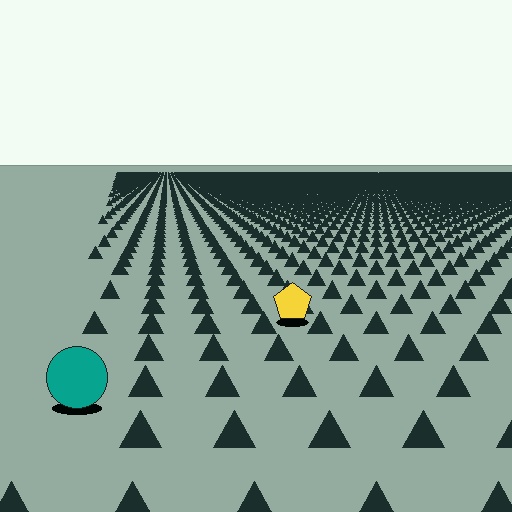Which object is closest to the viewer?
The teal circle is closest. The texture marks near it are larger and more spread out.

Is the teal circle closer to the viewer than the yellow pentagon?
Yes. The teal circle is closer — you can tell from the texture gradient: the ground texture is coarser near it.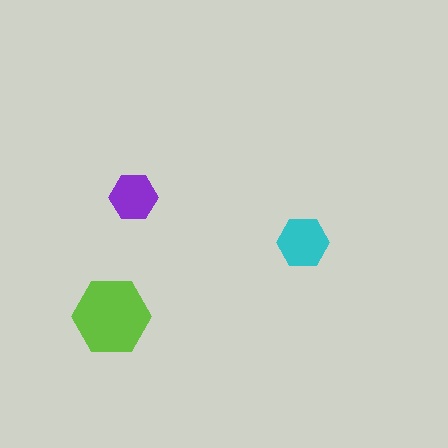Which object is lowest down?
The lime hexagon is bottommost.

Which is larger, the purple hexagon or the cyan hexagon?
The cyan one.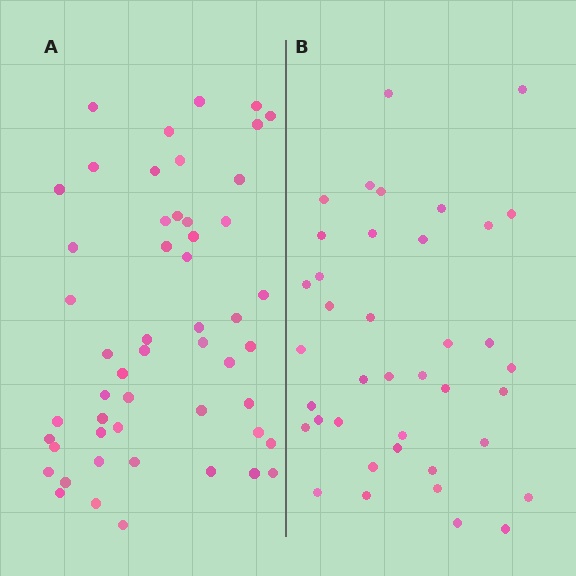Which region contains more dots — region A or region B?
Region A (the left region) has more dots.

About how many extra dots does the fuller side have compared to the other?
Region A has approximately 15 more dots than region B.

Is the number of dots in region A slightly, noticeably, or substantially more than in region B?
Region A has noticeably more, but not dramatically so. The ratio is roughly 1.3 to 1.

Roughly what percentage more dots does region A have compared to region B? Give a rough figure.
About 35% more.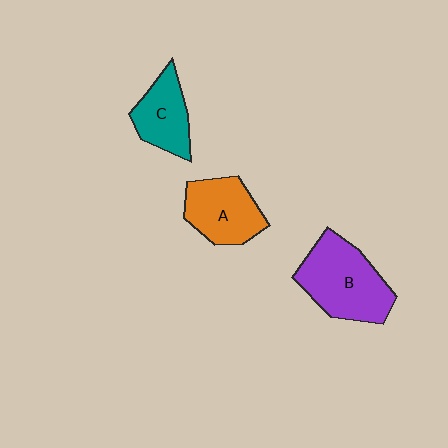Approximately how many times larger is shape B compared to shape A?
Approximately 1.4 times.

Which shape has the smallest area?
Shape C (teal).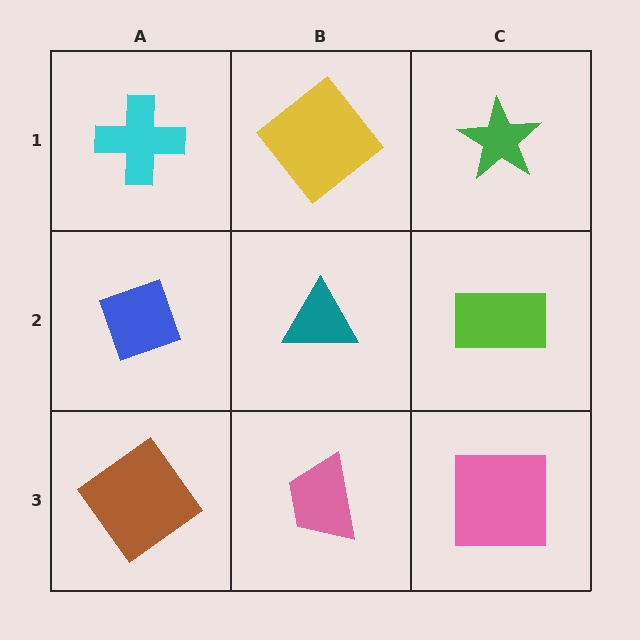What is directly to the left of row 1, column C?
A yellow diamond.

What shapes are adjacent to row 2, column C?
A green star (row 1, column C), a pink square (row 3, column C), a teal triangle (row 2, column B).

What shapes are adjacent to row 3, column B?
A teal triangle (row 2, column B), a brown diamond (row 3, column A), a pink square (row 3, column C).